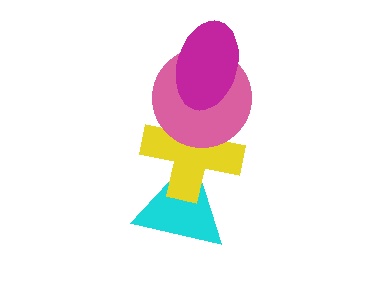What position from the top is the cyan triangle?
The cyan triangle is 4th from the top.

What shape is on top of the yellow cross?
The pink circle is on top of the yellow cross.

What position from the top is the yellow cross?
The yellow cross is 3rd from the top.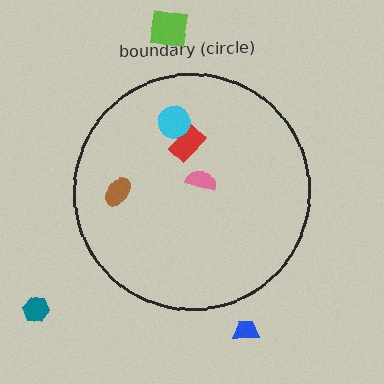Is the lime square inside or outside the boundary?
Outside.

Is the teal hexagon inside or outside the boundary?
Outside.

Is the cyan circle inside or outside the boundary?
Inside.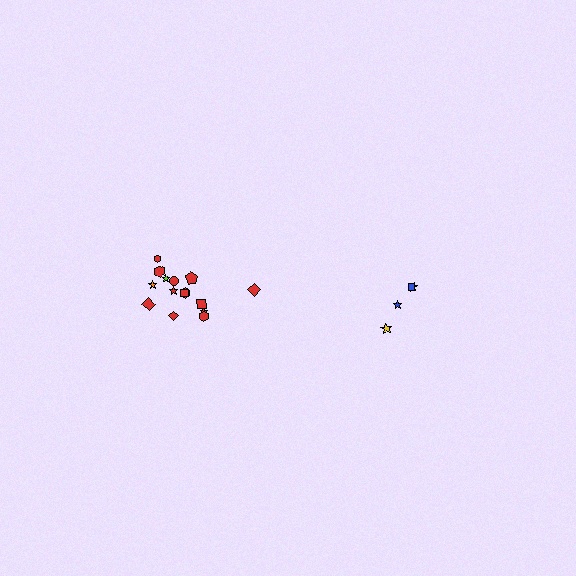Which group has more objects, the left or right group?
The left group.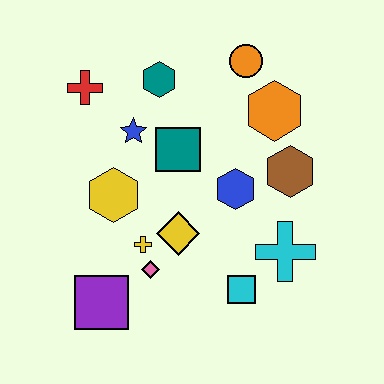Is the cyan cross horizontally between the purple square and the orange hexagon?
No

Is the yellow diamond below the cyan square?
No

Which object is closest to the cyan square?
The cyan cross is closest to the cyan square.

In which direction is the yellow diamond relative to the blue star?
The yellow diamond is below the blue star.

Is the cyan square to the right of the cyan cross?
No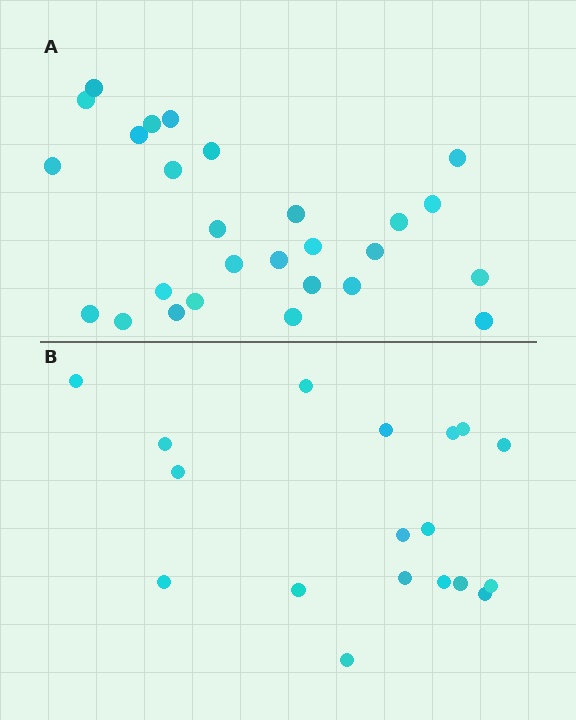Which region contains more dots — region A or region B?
Region A (the top region) has more dots.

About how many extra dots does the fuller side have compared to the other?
Region A has roughly 8 or so more dots than region B.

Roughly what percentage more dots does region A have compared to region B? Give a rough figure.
About 50% more.